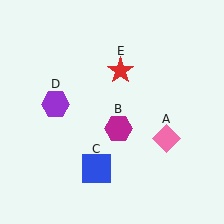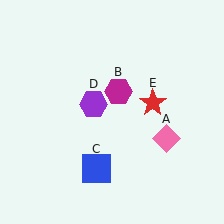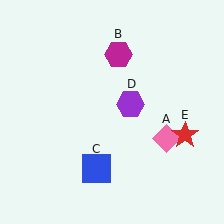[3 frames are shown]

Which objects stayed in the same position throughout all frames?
Pink diamond (object A) and blue square (object C) remained stationary.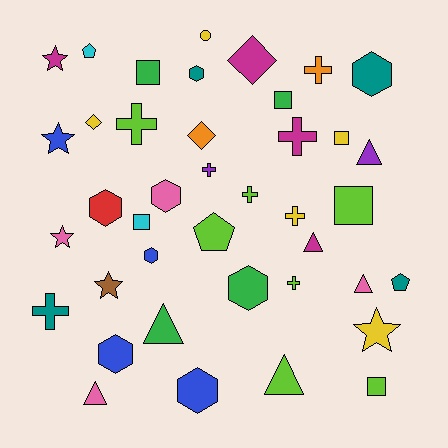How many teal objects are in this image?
There are 4 teal objects.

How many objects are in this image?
There are 40 objects.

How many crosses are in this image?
There are 8 crosses.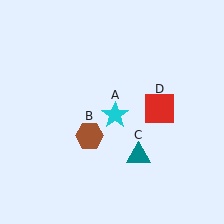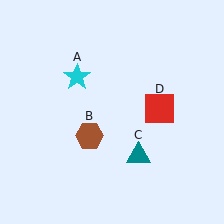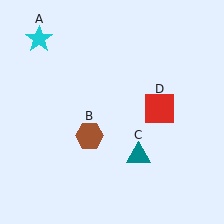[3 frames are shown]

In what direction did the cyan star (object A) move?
The cyan star (object A) moved up and to the left.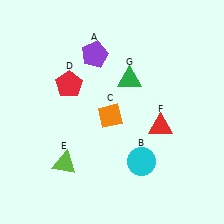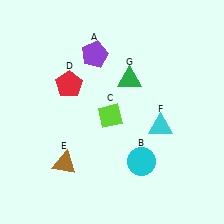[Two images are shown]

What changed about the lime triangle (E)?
In Image 1, E is lime. In Image 2, it changed to brown.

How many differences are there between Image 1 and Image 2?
There are 3 differences between the two images.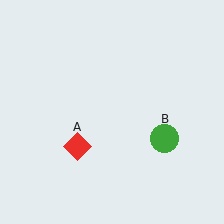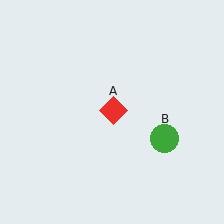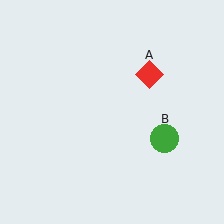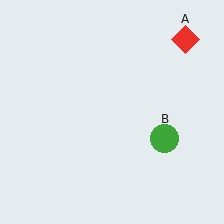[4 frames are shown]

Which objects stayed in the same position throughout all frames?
Green circle (object B) remained stationary.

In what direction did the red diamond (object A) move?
The red diamond (object A) moved up and to the right.